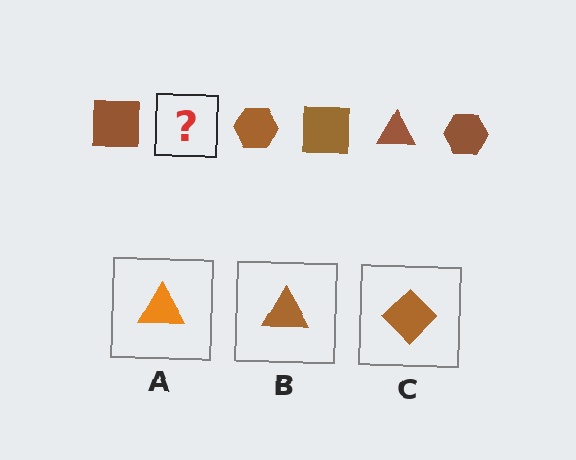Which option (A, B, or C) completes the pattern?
B.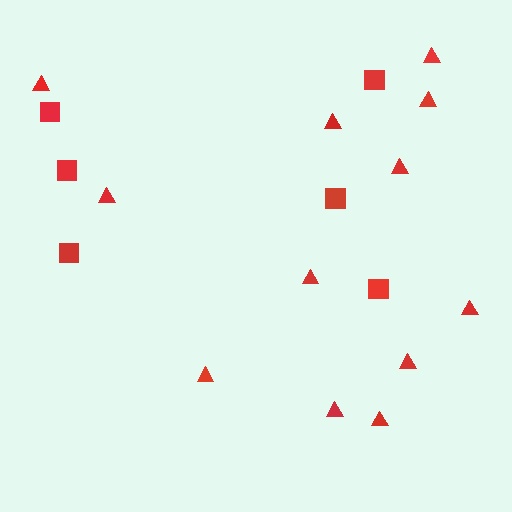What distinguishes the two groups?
There are 2 groups: one group of triangles (12) and one group of squares (6).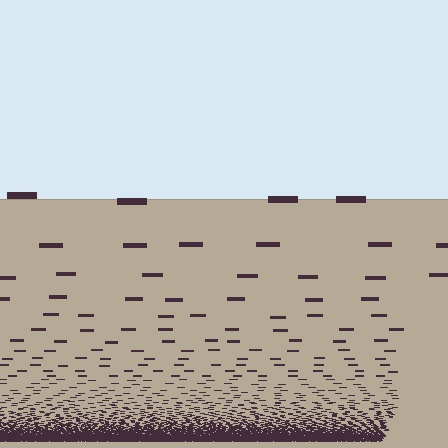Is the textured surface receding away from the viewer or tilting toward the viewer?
The surface appears to tilt toward the viewer. Texture elements get larger and sparser toward the top.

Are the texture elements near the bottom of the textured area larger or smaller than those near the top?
Smaller. The gradient is inverted — elements near the bottom are smaller and denser.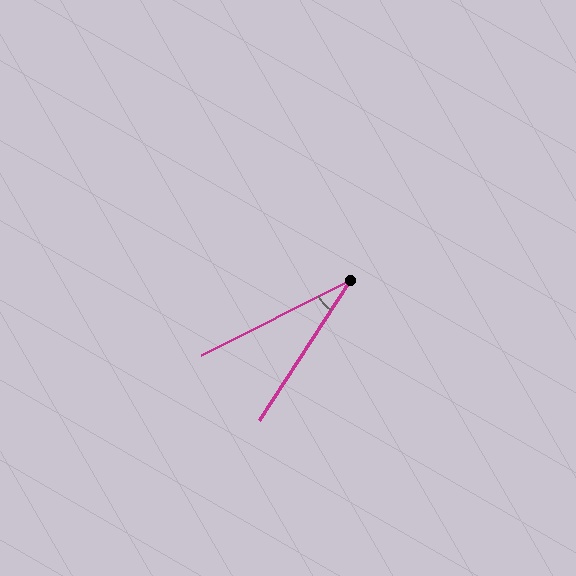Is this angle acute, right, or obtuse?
It is acute.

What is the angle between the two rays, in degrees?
Approximately 30 degrees.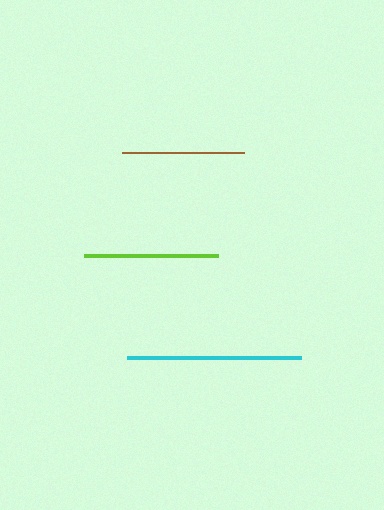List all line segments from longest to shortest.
From longest to shortest: cyan, lime, brown.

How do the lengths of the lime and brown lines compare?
The lime and brown lines are approximately the same length.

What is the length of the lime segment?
The lime segment is approximately 134 pixels long.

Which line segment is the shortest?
The brown line is the shortest at approximately 122 pixels.